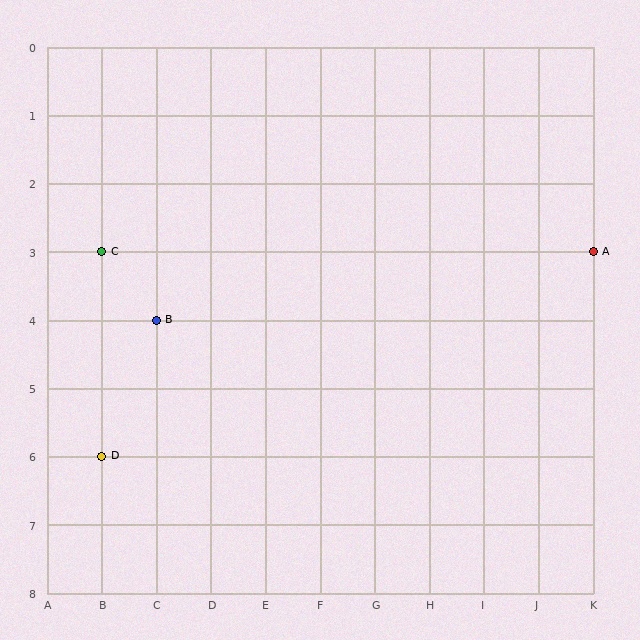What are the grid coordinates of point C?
Point C is at grid coordinates (B, 3).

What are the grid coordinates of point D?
Point D is at grid coordinates (B, 6).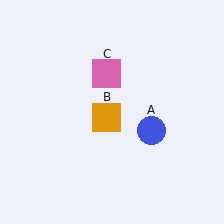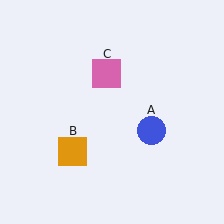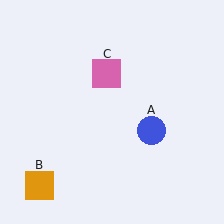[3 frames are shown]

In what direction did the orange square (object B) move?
The orange square (object B) moved down and to the left.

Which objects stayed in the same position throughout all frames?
Blue circle (object A) and pink square (object C) remained stationary.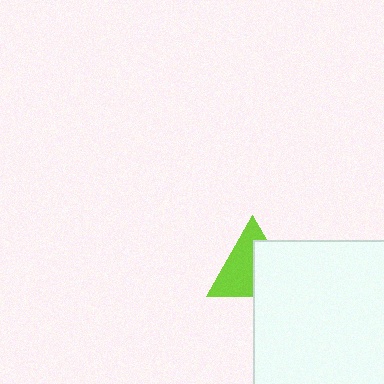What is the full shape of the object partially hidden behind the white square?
The partially hidden object is a lime triangle.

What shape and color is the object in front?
The object in front is a white square.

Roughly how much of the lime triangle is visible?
About half of it is visible (roughly 56%).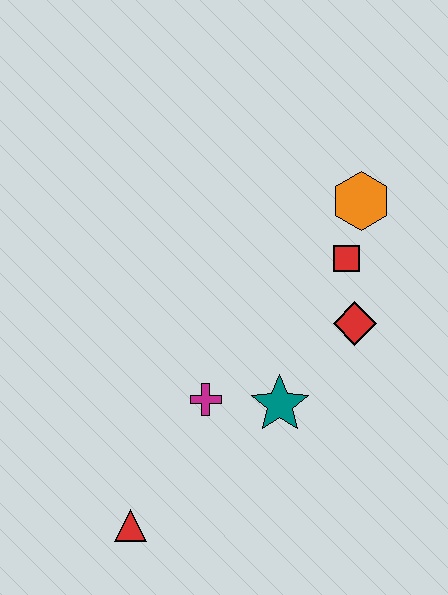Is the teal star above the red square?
No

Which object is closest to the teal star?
The magenta cross is closest to the teal star.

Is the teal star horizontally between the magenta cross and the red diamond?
Yes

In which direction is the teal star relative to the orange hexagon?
The teal star is below the orange hexagon.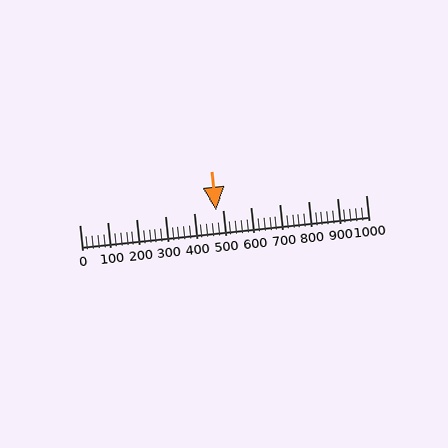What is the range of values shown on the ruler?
The ruler shows values from 0 to 1000.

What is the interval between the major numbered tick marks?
The major tick marks are spaced 100 units apart.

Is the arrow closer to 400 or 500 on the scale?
The arrow is closer to 500.